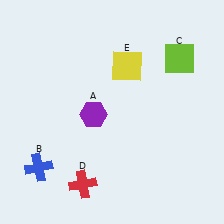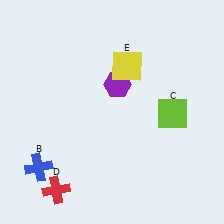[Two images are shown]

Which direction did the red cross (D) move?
The red cross (D) moved left.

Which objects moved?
The objects that moved are: the purple hexagon (A), the lime square (C), the red cross (D).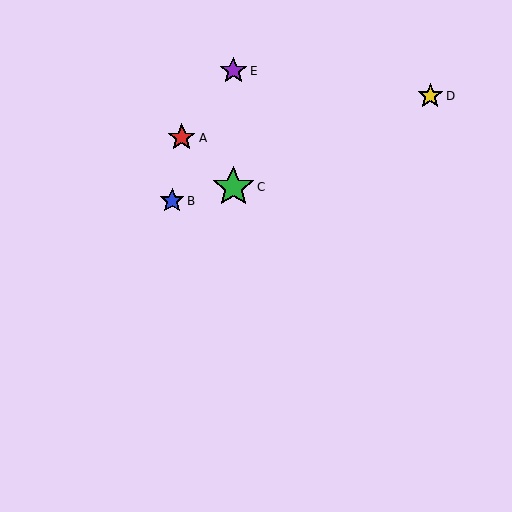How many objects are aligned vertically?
2 objects (C, E) are aligned vertically.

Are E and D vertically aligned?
No, E is at x≈233 and D is at x≈430.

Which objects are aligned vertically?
Objects C, E are aligned vertically.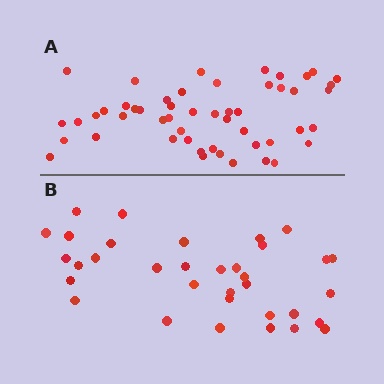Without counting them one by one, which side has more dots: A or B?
Region A (the top region) has more dots.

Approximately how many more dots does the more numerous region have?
Region A has approximately 15 more dots than region B.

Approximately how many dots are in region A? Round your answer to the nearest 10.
About 50 dots. (The exact count is 51, which rounds to 50.)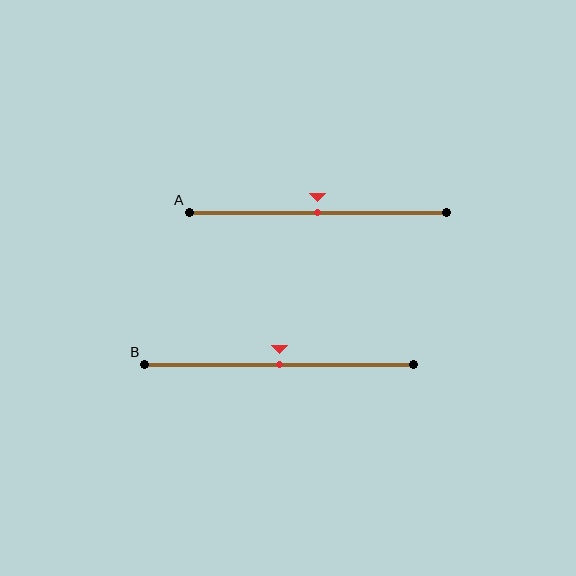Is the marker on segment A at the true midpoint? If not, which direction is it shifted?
Yes, the marker on segment A is at the true midpoint.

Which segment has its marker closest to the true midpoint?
Segment A has its marker closest to the true midpoint.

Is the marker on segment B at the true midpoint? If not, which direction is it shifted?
Yes, the marker on segment B is at the true midpoint.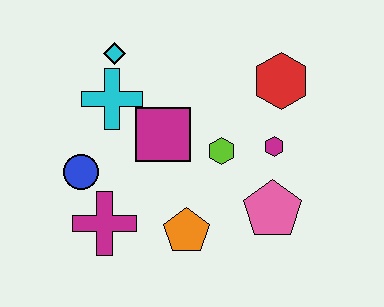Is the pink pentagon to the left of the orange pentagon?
No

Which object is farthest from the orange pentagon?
The cyan diamond is farthest from the orange pentagon.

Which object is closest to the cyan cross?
The cyan diamond is closest to the cyan cross.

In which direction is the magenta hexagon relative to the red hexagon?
The magenta hexagon is below the red hexagon.